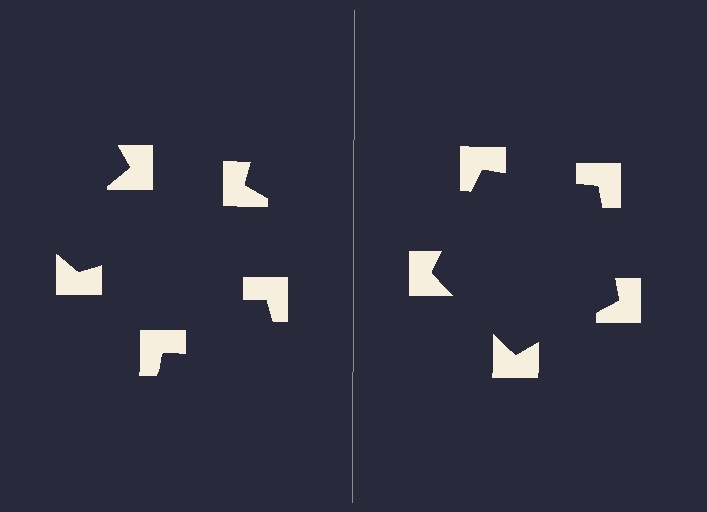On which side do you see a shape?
An illusory pentagon appears on the right side. On the left side the wedge cuts are rotated, so no coherent shape forms.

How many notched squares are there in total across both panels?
10 — 5 on each side.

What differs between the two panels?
The notched squares are positioned identically on both sides; only the wedge orientations differ. On the right they align to a pentagon; on the left they are misaligned.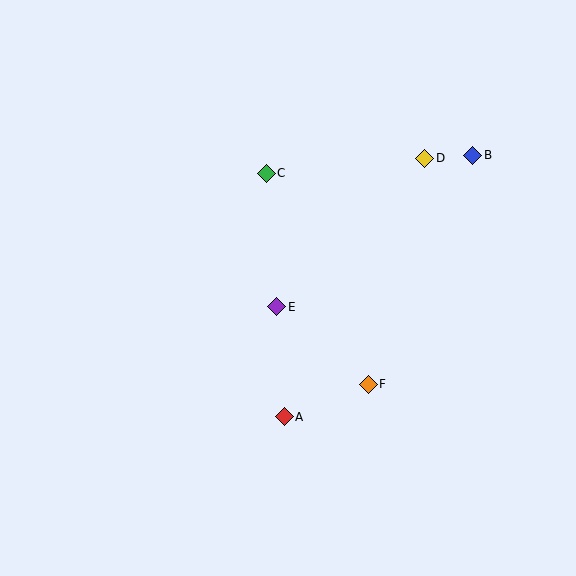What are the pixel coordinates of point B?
Point B is at (473, 155).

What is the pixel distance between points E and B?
The distance between E and B is 248 pixels.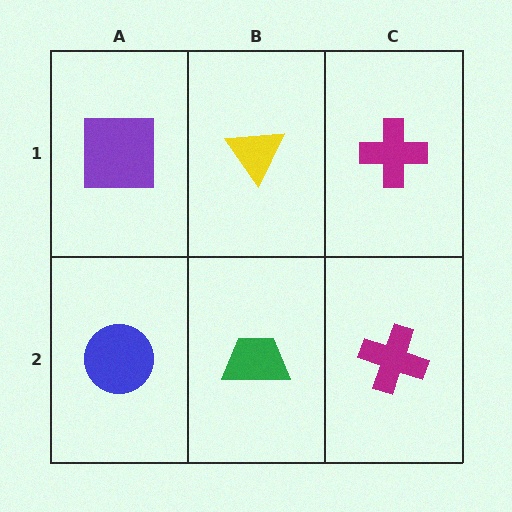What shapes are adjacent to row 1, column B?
A green trapezoid (row 2, column B), a purple square (row 1, column A), a magenta cross (row 1, column C).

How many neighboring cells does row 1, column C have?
2.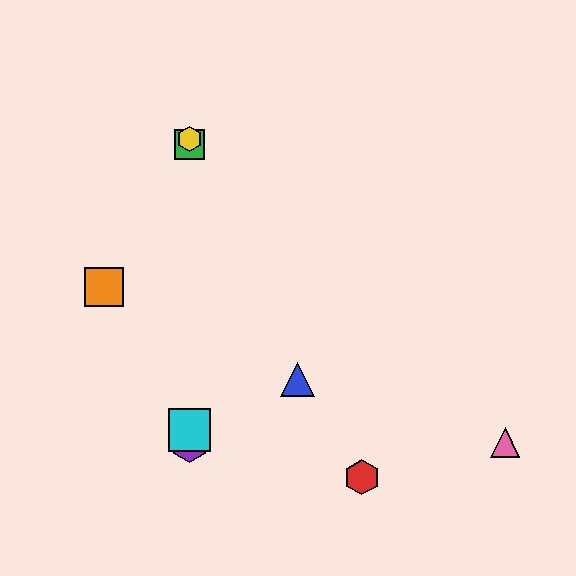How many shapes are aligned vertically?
4 shapes (the green square, the yellow hexagon, the purple hexagon, the cyan square) are aligned vertically.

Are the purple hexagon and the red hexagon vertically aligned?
No, the purple hexagon is at x≈190 and the red hexagon is at x≈362.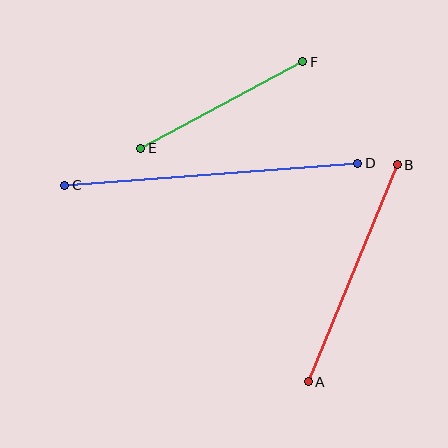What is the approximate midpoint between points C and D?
The midpoint is at approximately (211, 174) pixels.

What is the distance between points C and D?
The distance is approximately 294 pixels.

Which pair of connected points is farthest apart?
Points C and D are farthest apart.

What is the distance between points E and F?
The distance is approximately 184 pixels.